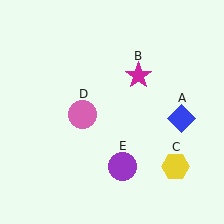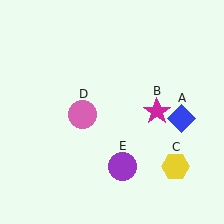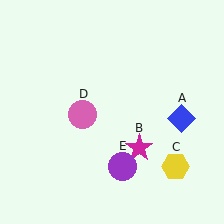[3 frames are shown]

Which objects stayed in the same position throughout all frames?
Blue diamond (object A) and yellow hexagon (object C) and pink circle (object D) and purple circle (object E) remained stationary.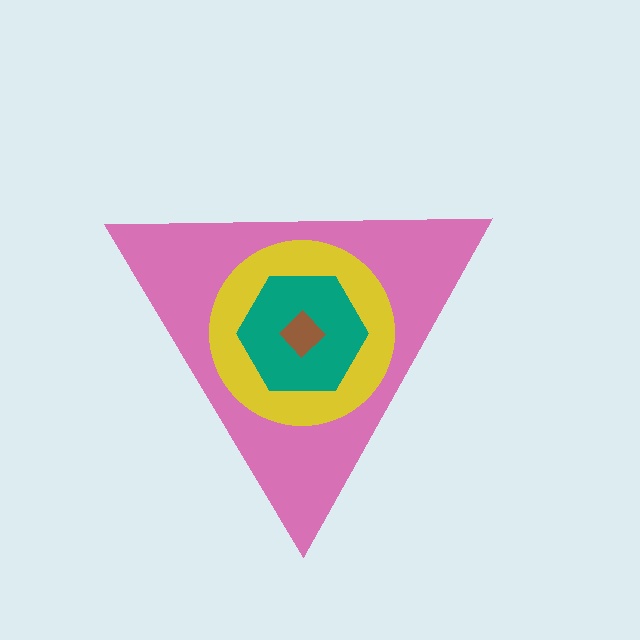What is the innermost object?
The brown diamond.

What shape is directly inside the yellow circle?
The teal hexagon.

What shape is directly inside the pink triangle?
The yellow circle.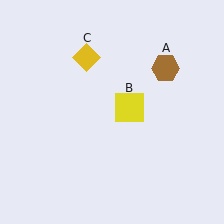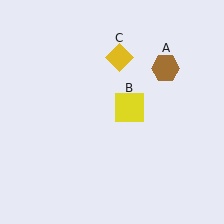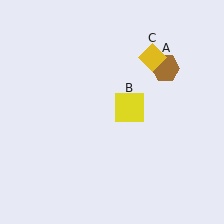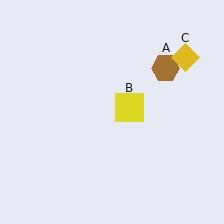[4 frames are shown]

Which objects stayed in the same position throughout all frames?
Brown hexagon (object A) and yellow square (object B) remained stationary.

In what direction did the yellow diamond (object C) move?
The yellow diamond (object C) moved right.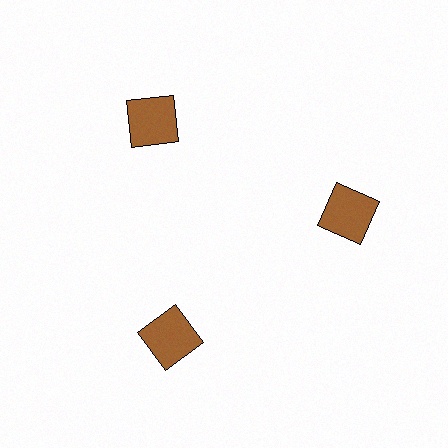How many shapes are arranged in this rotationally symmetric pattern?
There are 3 shapes, arranged in 3 groups of 1.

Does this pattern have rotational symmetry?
Yes, this pattern has 3-fold rotational symmetry. It looks the same after rotating 120 degrees around the center.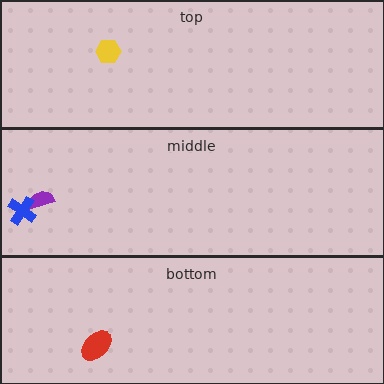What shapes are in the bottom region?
The red ellipse.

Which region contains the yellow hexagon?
The top region.